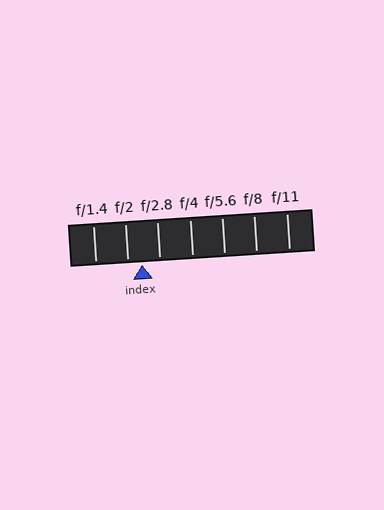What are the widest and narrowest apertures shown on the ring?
The widest aperture shown is f/1.4 and the narrowest is f/11.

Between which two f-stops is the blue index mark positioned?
The index mark is between f/2 and f/2.8.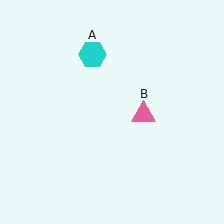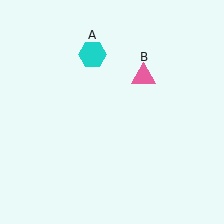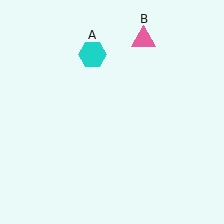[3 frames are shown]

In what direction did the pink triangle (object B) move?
The pink triangle (object B) moved up.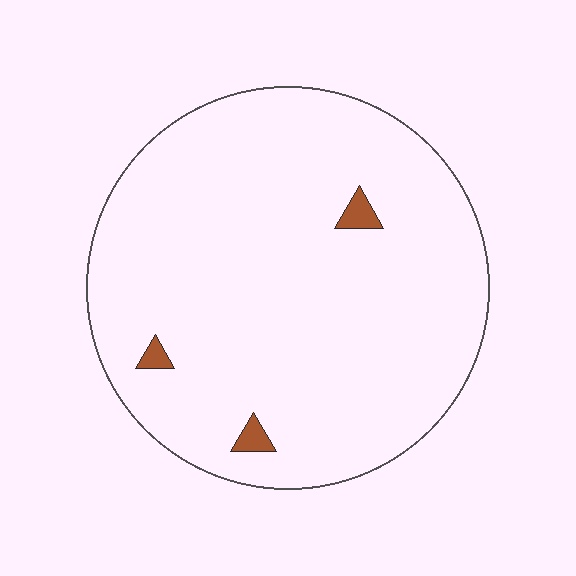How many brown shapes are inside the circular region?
3.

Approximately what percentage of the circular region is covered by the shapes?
Approximately 0%.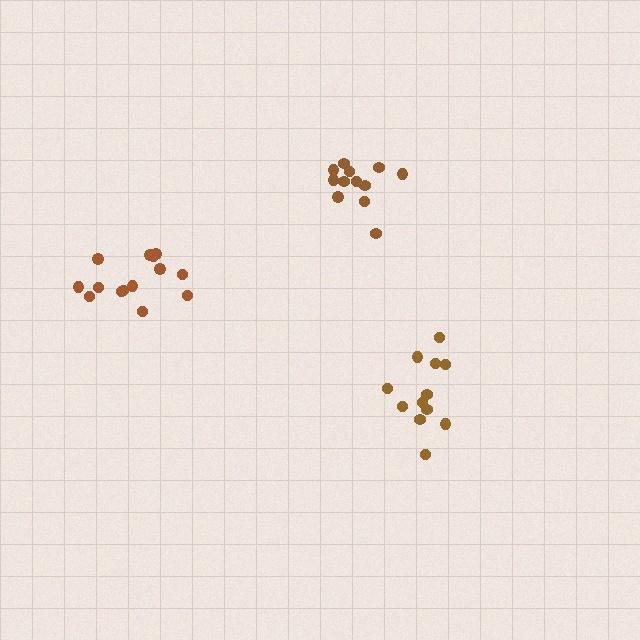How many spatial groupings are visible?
There are 3 spatial groupings.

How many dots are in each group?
Group 1: 14 dots, Group 2: 12 dots, Group 3: 12 dots (38 total).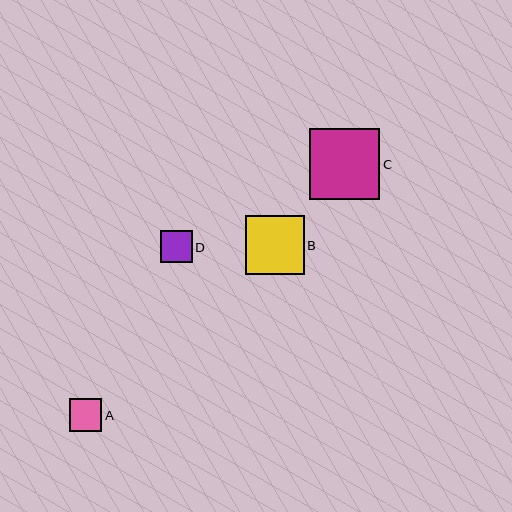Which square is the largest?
Square C is the largest with a size of approximately 71 pixels.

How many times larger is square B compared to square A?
Square B is approximately 1.8 times the size of square A.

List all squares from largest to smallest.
From largest to smallest: C, B, A, D.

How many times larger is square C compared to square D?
Square C is approximately 2.2 times the size of square D.